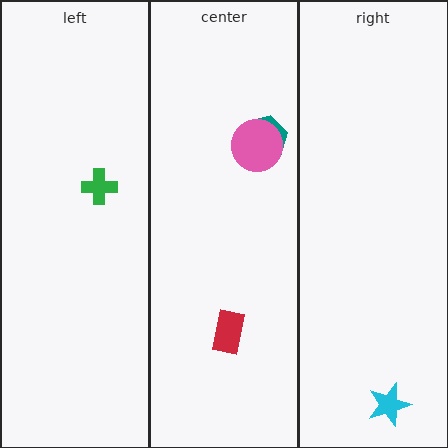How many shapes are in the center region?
3.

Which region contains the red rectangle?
The center region.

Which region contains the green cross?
The left region.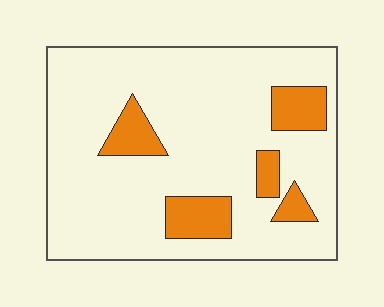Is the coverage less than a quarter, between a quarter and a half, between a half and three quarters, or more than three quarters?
Less than a quarter.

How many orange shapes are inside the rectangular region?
5.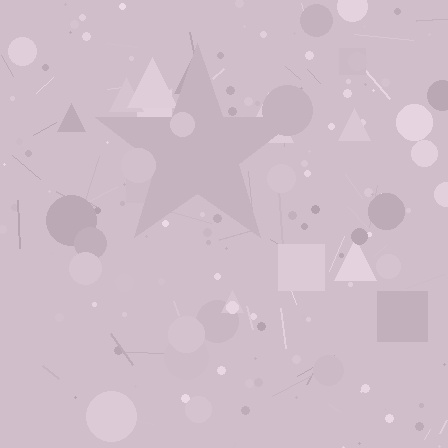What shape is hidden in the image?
A star is hidden in the image.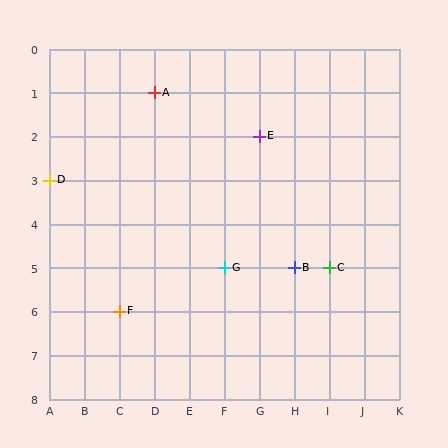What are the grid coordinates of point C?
Point C is at grid coordinates (I, 5).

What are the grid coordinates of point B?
Point B is at grid coordinates (H, 5).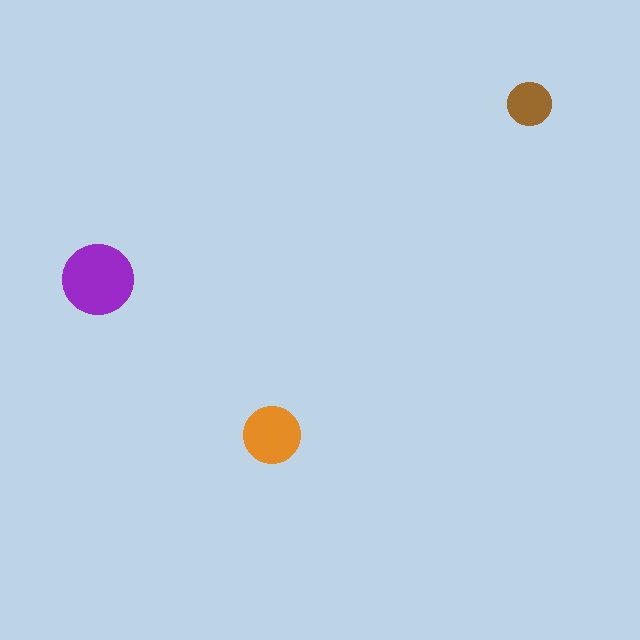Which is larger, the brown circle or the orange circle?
The orange one.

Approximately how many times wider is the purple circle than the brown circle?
About 1.5 times wider.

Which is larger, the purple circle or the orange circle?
The purple one.